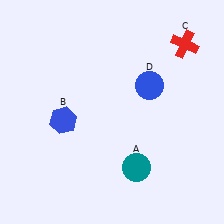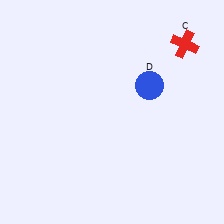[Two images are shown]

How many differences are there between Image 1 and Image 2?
There are 2 differences between the two images.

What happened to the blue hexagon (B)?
The blue hexagon (B) was removed in Image 2. It was in the bottom-left area of Image 1.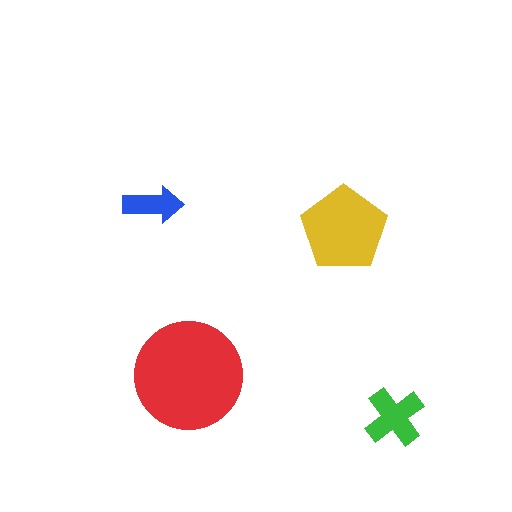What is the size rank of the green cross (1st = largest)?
3rd.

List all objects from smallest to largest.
The blue arrow, the green cross, the yellow pentagon, the red circle.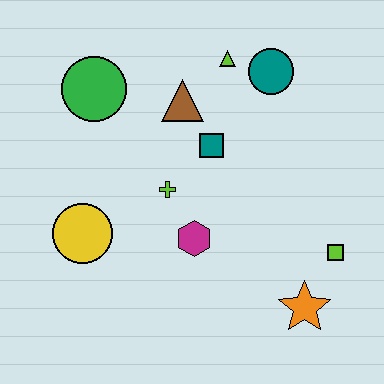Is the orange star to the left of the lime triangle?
No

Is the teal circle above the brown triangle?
Yes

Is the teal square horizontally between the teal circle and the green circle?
Yes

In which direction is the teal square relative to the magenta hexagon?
The teal square is above the magenta hexagon.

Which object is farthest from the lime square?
The green circle is farthest from the lime square.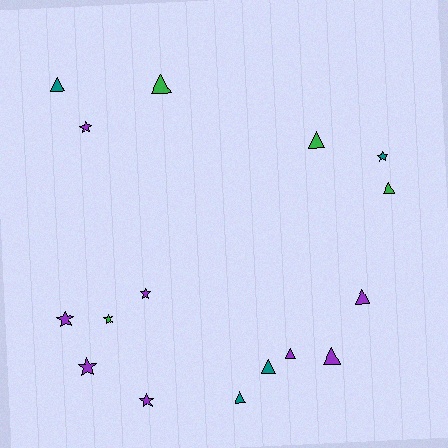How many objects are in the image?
There are 16 objects.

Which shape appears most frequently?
Triangle, with 9 objects.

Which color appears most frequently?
Purple, with 8 objects.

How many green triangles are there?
There are 3 green triangles.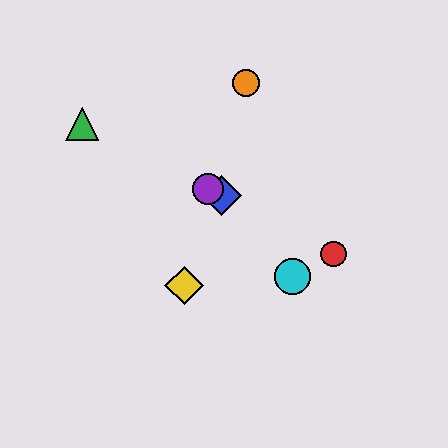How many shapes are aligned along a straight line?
4 shapes (the red circle, the blue diamond, the green triangle, the purple circle) are aligned along a straight line.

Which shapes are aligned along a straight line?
The red circle, the blue diamond, the green triangle, the purple circle are aligned along a straight line.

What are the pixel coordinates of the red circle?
The red circle is at (334, 254).